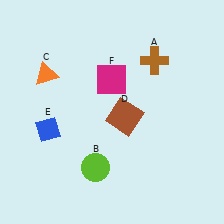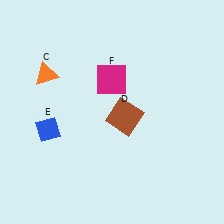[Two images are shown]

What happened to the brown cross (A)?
The brown cross (A) was removed in Image 2. It was in the top-right area of Image 1.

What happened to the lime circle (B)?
The lime circle (B) was removed in Image 2. It was in the bottom-left area of Image 1.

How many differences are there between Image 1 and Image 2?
There are 2 differences between the two images.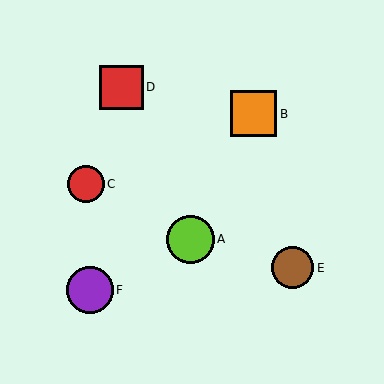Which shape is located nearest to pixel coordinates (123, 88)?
The red square (labeled D) at (121, 87) is nearest to that location.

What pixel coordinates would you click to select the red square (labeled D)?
Click at (121, 87) to select the red square D.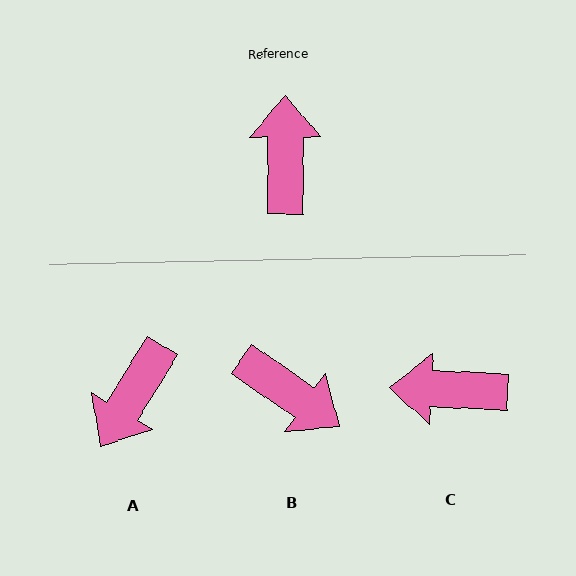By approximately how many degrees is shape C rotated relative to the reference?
Approximately 88 degrees counter-clockwise.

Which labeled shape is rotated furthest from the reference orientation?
A, about 149 degrees away.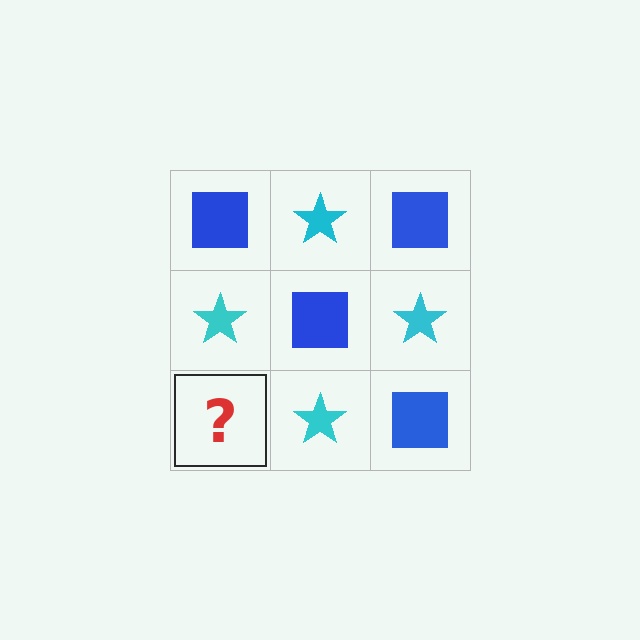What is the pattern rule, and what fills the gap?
The rule is that it alternates blue square and cyan star in a checkerboard pattern. The gap should be filled with a blue square.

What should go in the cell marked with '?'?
The missing cell should contain a blue square.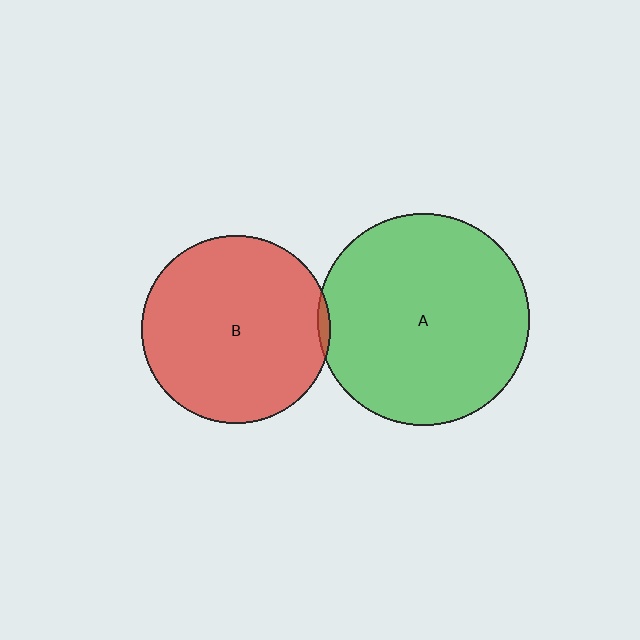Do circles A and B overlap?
Yes.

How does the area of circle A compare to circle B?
Approximately 1.3 times.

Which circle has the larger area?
Circle A (green).